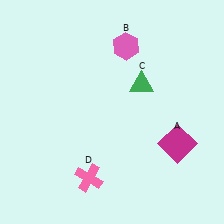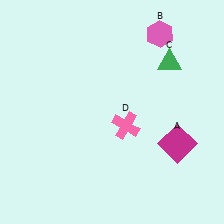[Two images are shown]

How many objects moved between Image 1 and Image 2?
3 objects moved between the two images.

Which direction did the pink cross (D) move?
The pink cross (D) moved up.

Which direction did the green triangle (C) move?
The green triangle (C) moved right.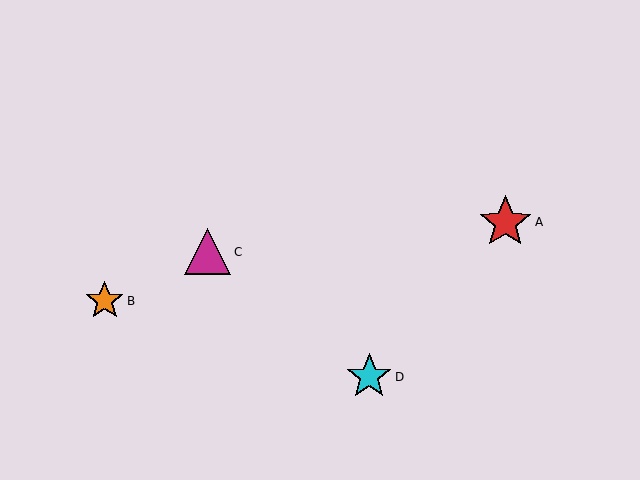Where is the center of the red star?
The center of the red star is at (505, 222).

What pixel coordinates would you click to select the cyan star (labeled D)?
Click at (369, 377) to select the cyan star D.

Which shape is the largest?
The red star (labeled A) is the largest.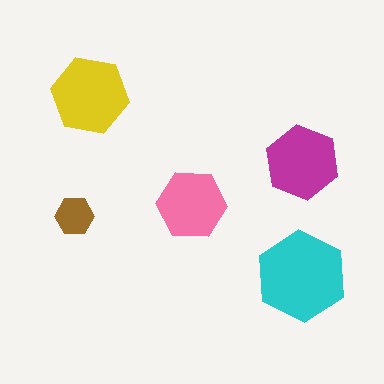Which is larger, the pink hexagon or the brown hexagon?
The pink one.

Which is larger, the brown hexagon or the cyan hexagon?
The cyan one.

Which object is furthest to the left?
The brown hexagon is leftmost.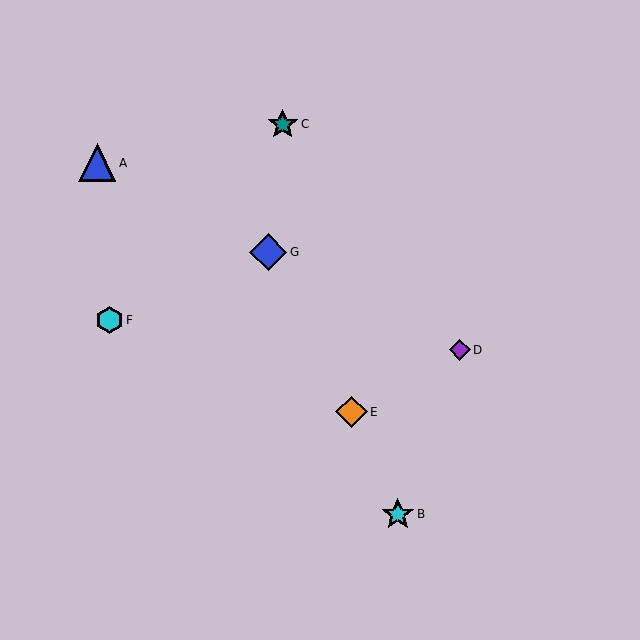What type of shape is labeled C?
Shape C is a teal star.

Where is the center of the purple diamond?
The center of the purple diamond is at (460, 350).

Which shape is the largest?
The blue diamond (labeled G) is the largest.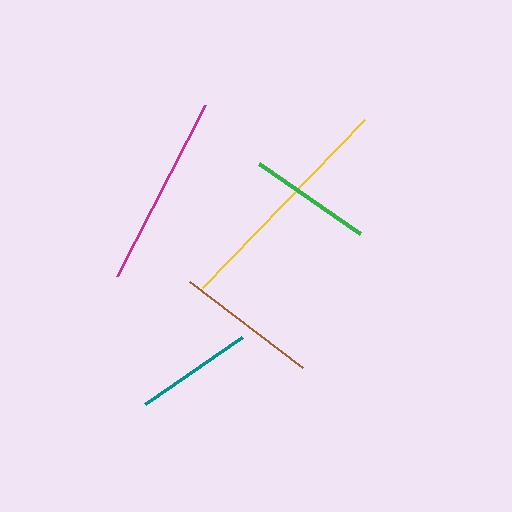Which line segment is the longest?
The yellow line is the longest at approximately 234 pixels.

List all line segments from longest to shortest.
From longest to shortest: yellow, magenta, brown, green, teal.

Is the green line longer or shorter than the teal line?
The green line is longer than the teal line.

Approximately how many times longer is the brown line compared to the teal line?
The brown line is approximately 1.2 times the length of the teal line.